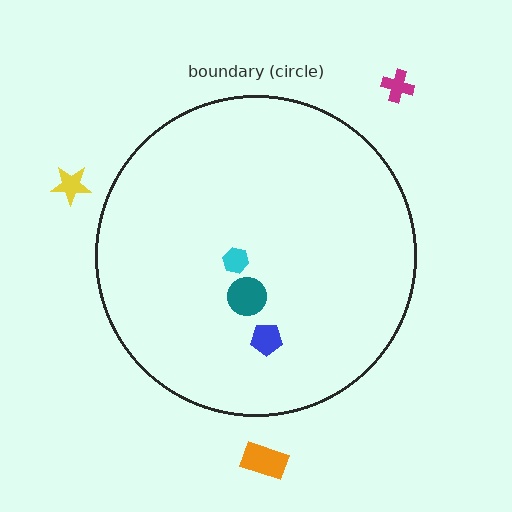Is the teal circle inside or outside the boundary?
Inside.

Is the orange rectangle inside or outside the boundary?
Outside.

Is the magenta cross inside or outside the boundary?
Outside.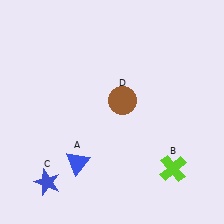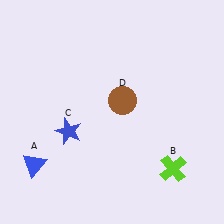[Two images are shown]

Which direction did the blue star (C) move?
The blue star (C) moved up.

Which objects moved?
The objects that moved are: the blue triangle (A), the blue star (C).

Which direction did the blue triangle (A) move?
The blue triangle (A) moved left.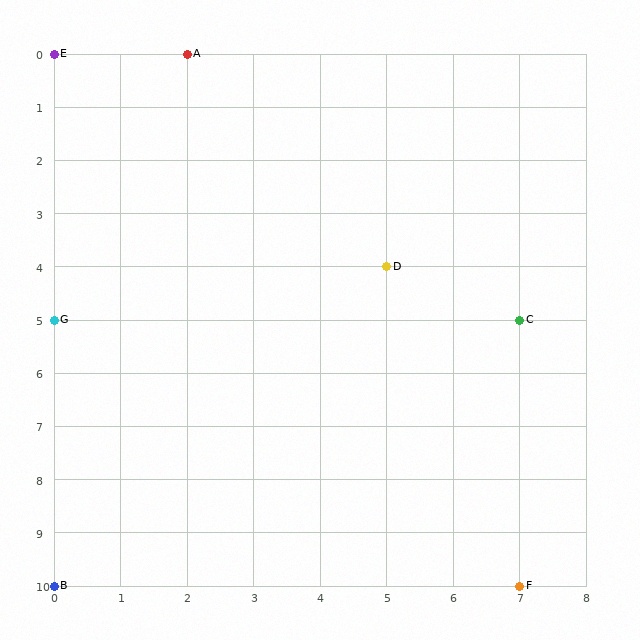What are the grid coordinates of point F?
Point F is at grid coordinates (7, 10).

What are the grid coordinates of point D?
Point D is at grid coordinates (5, 4).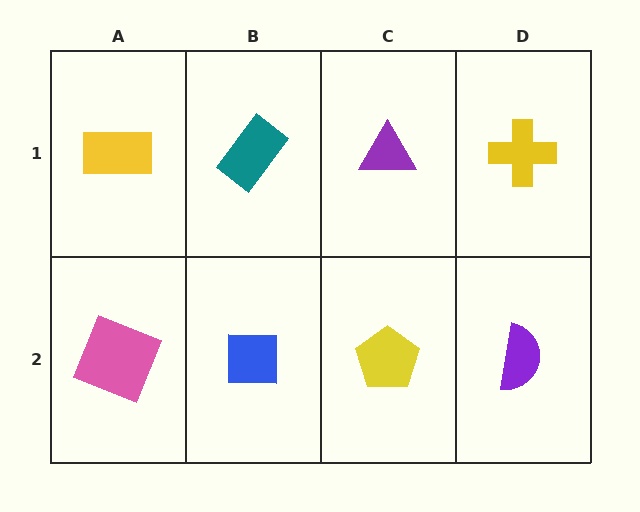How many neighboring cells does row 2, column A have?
2.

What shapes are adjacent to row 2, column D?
A yellow cross (row 1, column D), a yellow pentagon (row 2, column C).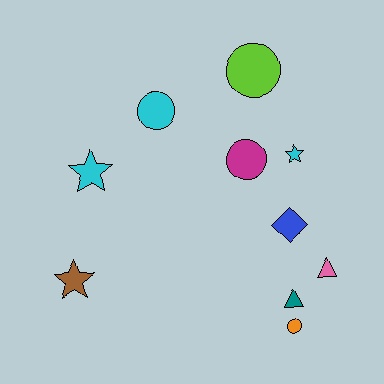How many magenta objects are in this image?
There is 1 magenta object.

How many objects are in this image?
There are 10 objects.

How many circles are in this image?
There are 4 circles.